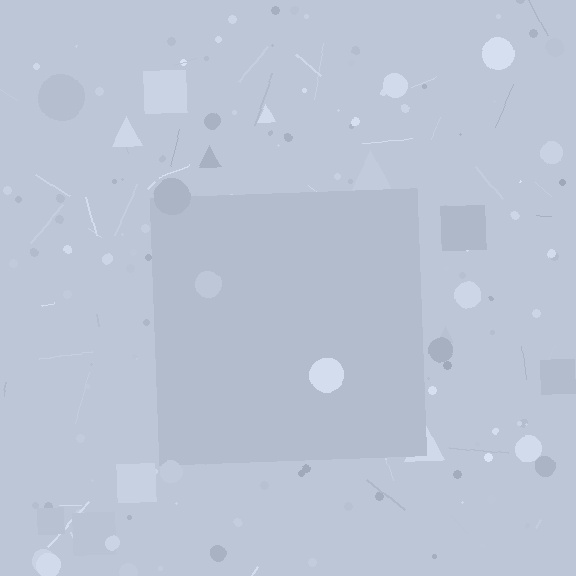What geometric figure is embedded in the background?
A square is embedded in the background.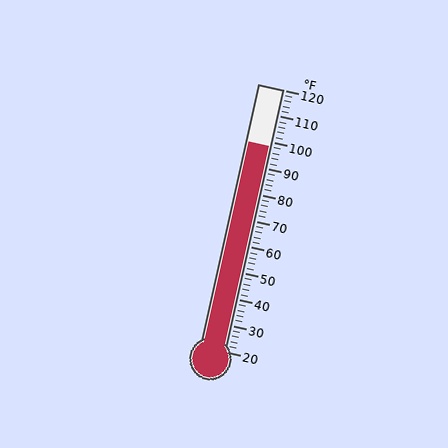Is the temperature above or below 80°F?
The temperature is above 80°F.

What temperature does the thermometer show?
The thermometer shows approximately 98°F.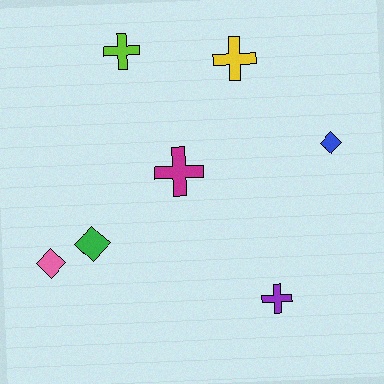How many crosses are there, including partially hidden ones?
There are 4 crosses.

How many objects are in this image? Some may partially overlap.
There are 7 objects.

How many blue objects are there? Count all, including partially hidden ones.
There is 1 blue object.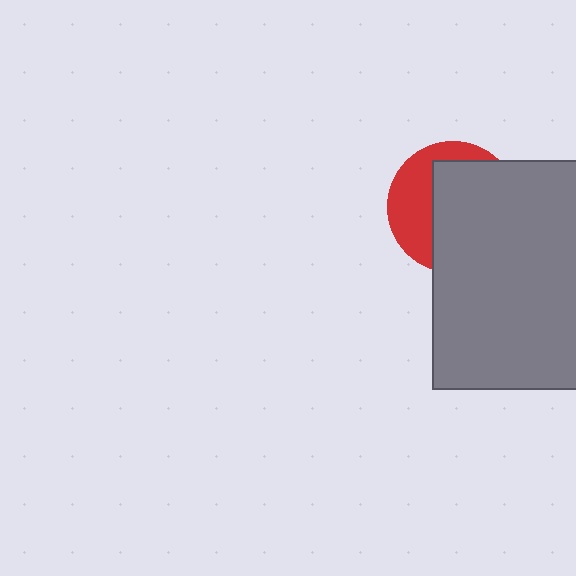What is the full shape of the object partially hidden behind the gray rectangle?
The partially hidden object is a red circle.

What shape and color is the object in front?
The object in front is a gray rectangle.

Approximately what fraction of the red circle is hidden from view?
Roughly 64% of the red circle is hidden behind the gray rectangle.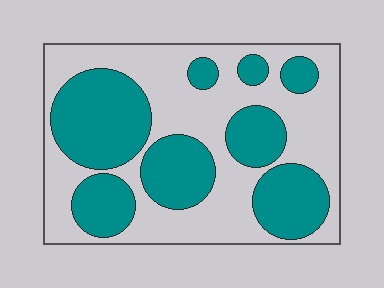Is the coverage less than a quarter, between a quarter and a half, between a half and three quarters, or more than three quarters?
Between a quarter and a half.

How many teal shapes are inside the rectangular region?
8.